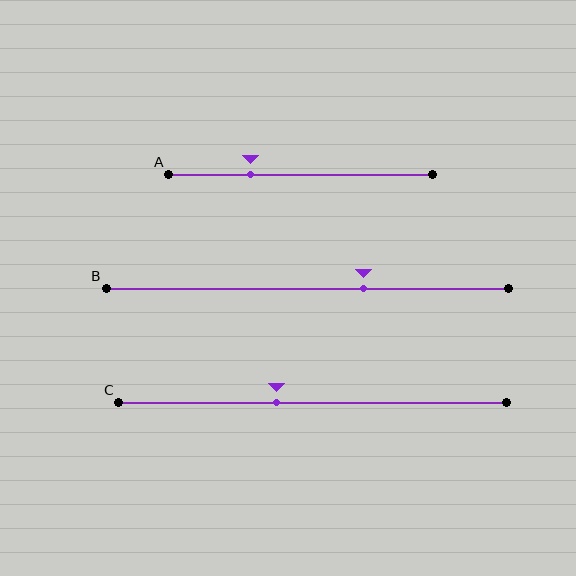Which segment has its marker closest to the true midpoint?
Segment C has its marker closest to the true midpoint.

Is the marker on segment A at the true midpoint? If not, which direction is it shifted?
No, the marker on segment A is shifted to the left by about 19% of the segment length.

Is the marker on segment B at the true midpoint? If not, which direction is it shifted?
No, the marker on segment B is shifted to the right by about 14% of the segment length.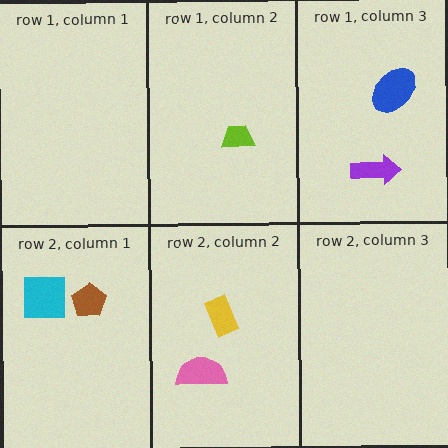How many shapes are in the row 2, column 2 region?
2.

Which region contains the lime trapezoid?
The row 1, column 2 region.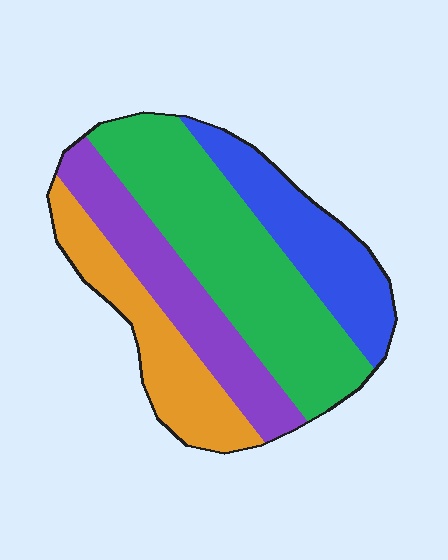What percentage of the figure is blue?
Blue takes up about one fifth (1/5) of the figure.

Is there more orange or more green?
Green.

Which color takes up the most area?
Green, at roughly 40%.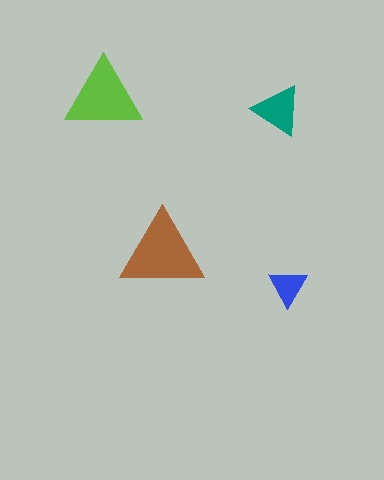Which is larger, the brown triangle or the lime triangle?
The brown one.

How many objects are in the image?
There are 4 objects in the image.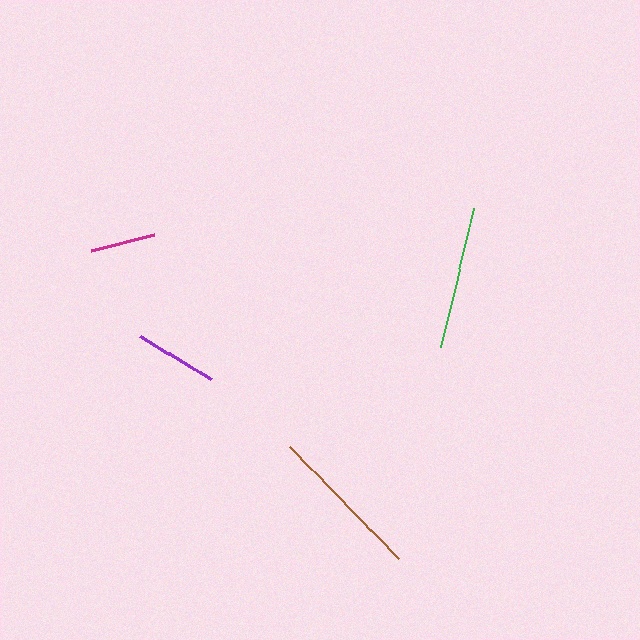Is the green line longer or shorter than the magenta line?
The green line is longer than the magenta line.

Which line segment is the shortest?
The magenta line is the shortest at approximately 65 pixels.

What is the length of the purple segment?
The purple segment is approximately 83 pixels long.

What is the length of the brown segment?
The brown segment is approximately 156 pixels long.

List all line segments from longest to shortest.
From longest to shortest: brown, green, purple, magenta.